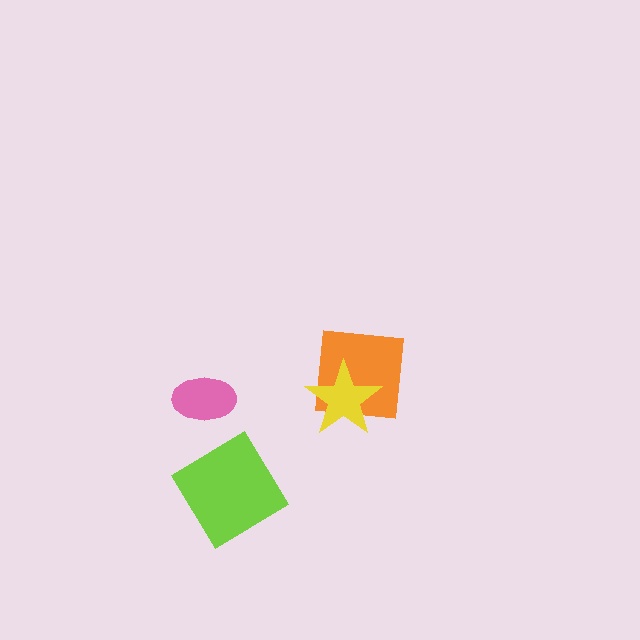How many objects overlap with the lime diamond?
0 objects overlap with the lime diamond.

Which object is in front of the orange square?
The yellow star is in front of the orange square.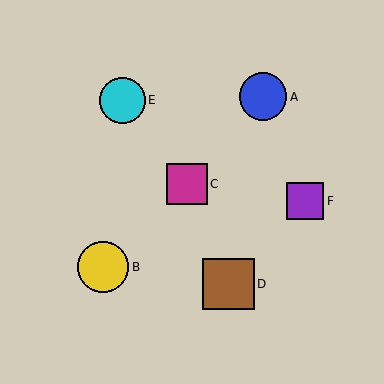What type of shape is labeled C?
Shape C is a magenta square.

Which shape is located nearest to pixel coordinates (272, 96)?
The blue circle (labeled A) at (263, 97) is nearest to that location.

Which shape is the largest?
The brown square (labeled D) is the largest.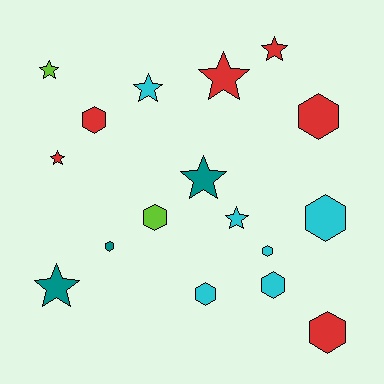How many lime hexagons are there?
There is 1 lime hexagon.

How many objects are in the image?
There are 17 objects.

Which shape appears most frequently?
Hexagon, with 9 objects.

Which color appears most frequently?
Red, with 6 objects.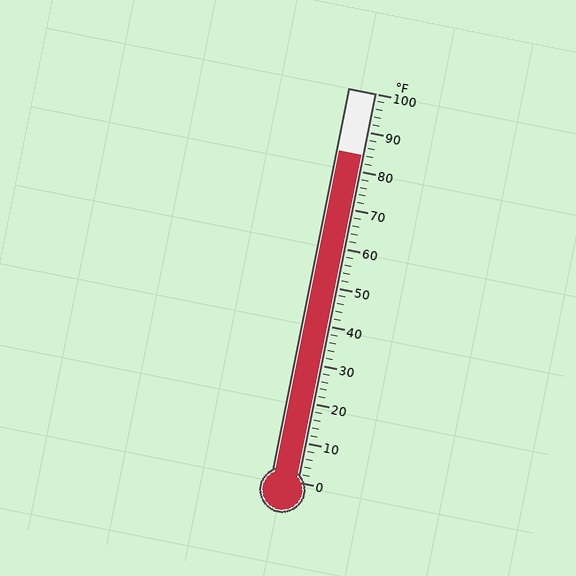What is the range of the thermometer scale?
The thermometer scale ranges from 0°F to 100°F.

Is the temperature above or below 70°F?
The temperature is above 70°F.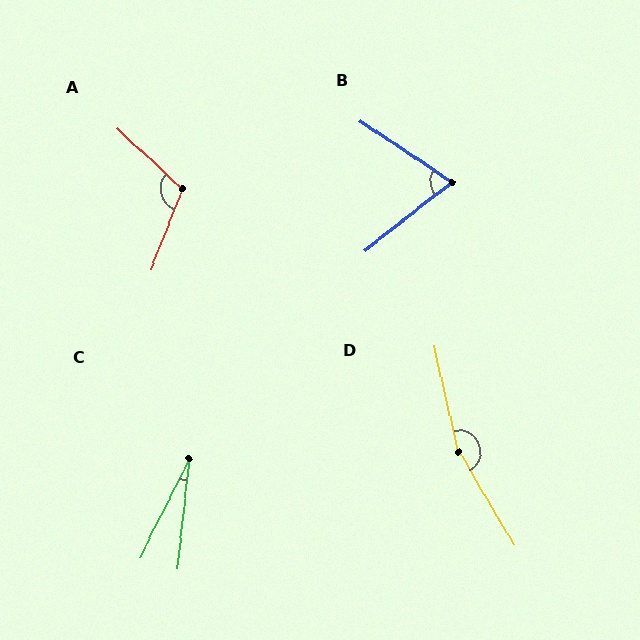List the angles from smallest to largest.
C (20°), B (72°), A (112°), D (162°).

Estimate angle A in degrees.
Approximately 112 degrees.